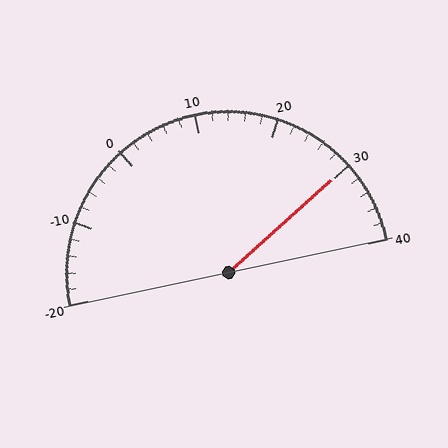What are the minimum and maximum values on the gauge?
The gauge ranges from -20 to 40.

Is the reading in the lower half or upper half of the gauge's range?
The reading is in the upper half of the range (-20 to 40).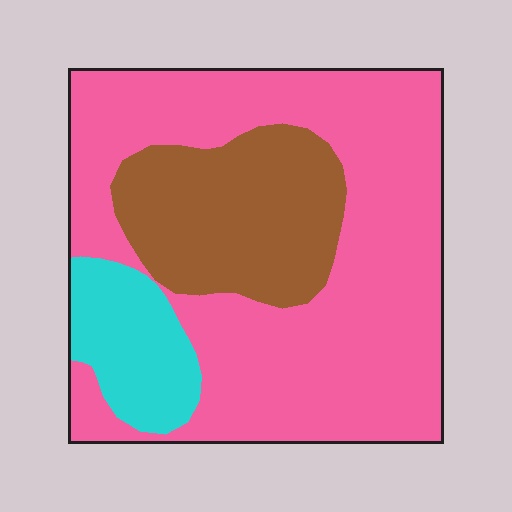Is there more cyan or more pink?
Pink.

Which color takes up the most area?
Pink, at roughly 65%.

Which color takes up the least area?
Cyan, at roughly 10%.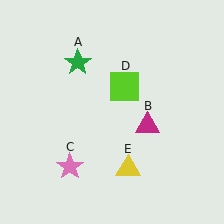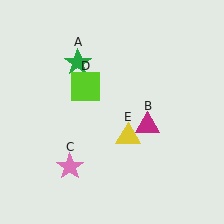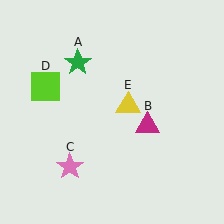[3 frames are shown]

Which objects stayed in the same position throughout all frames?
Green star (object A) and magenta triangle (object B) and pink star (object C) remained stationary.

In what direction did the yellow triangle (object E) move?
The yellow triangle (object E) moved up.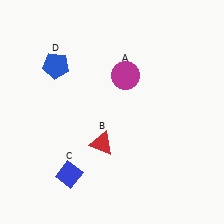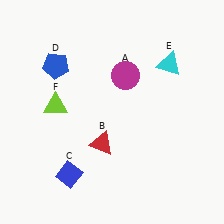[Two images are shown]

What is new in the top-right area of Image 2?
A cyan triangle (E) was added in the top-right area of Image 2.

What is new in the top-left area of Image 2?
A lime triangle (F) was added in the top-left area of Image 2.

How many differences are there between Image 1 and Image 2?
There are 2 differences between the two images.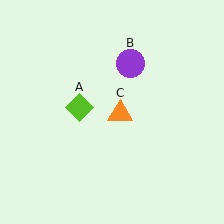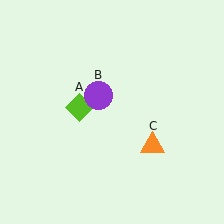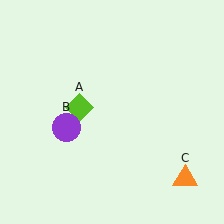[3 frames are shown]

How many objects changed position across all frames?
2 objects changed position: purple circle (object B), orange triangle (object C).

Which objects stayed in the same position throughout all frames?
Lime diamond (object A) remained stationary.